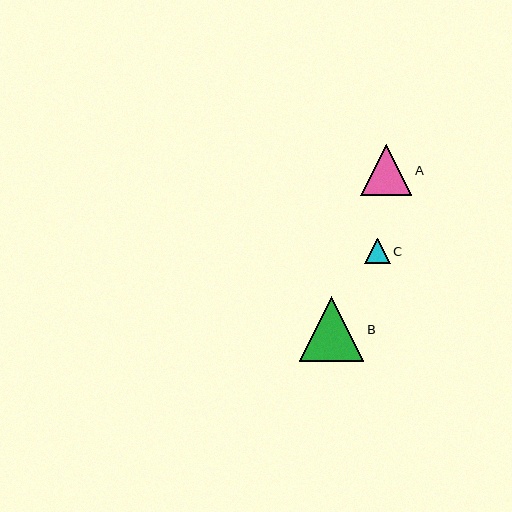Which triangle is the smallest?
Triangle C is the smallest with a size of approximately 26 pixels.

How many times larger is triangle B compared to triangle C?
Triangle B is approximately 2.5 times the size of triangle C.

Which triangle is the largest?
Triangle B is the largest with a size of approximately 64 pixels.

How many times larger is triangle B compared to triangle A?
Triangle B is approximately 1.3 times the size of triangle A.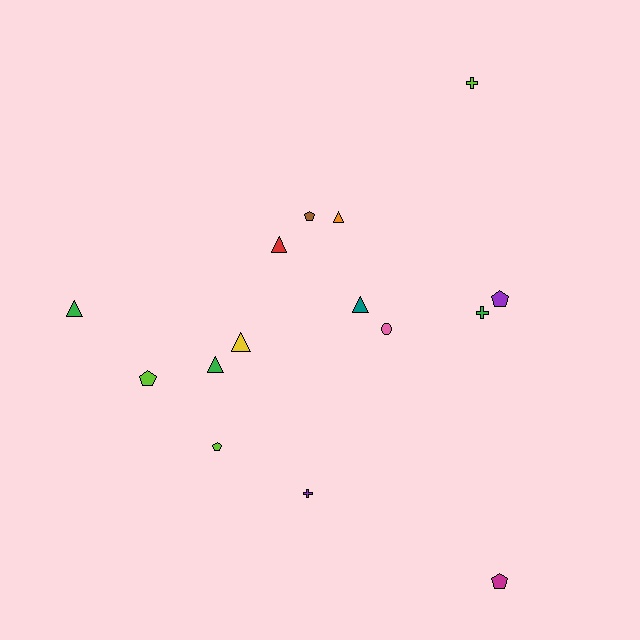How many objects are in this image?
There are 15 objects.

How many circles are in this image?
There is 1 circle.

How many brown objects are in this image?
There is 1 brown object.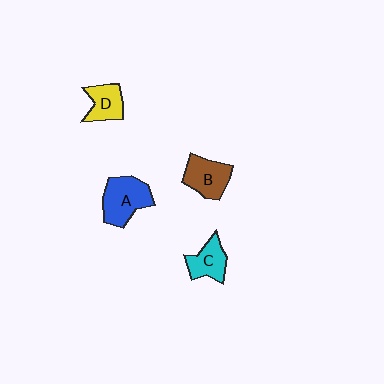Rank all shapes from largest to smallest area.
From largest to smallest: A (blue), B (brown), C (cyan), D (yellow).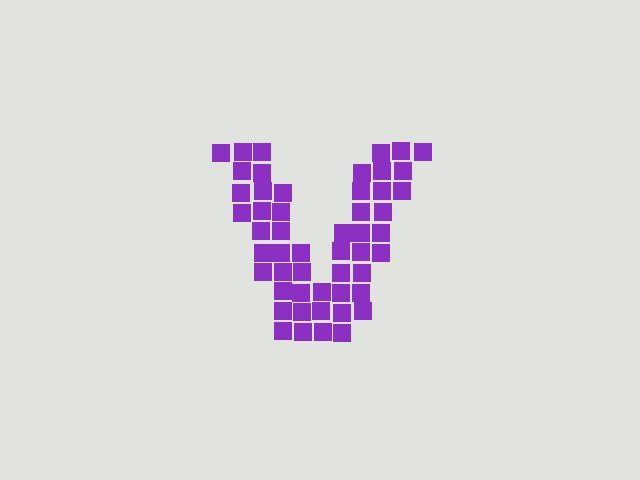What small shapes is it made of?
It is made of small squares.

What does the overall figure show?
The overall figure shows the letter V.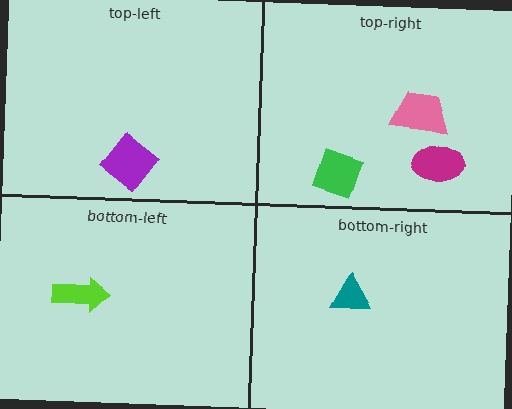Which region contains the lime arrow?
The bottom-left region.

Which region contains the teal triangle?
The bottom-right region.